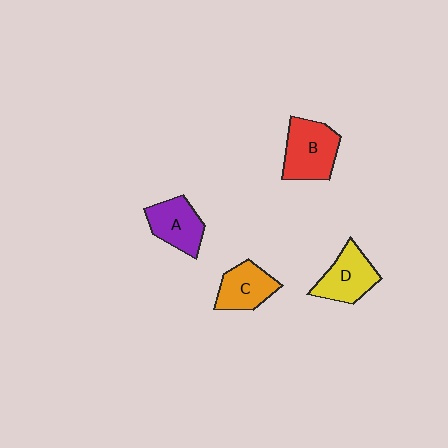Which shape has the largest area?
Shape B (red).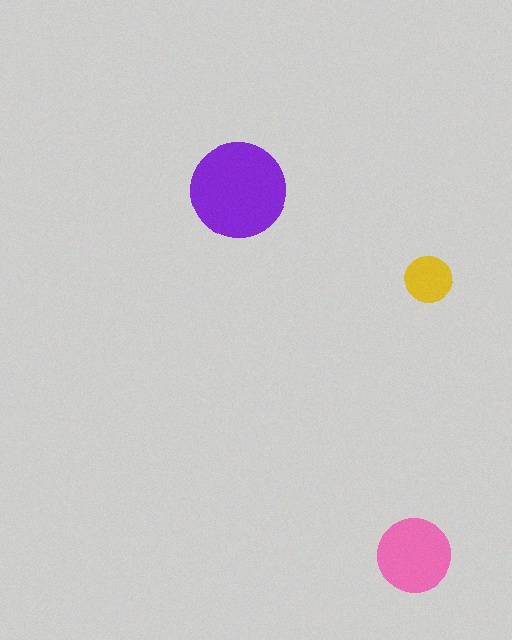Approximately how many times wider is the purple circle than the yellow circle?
About 2 times wider.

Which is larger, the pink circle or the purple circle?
The purple one.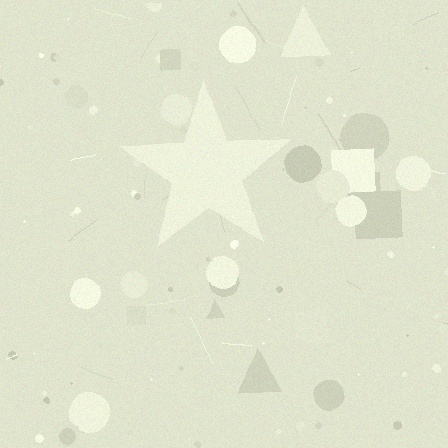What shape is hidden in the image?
A star is hidden in the image.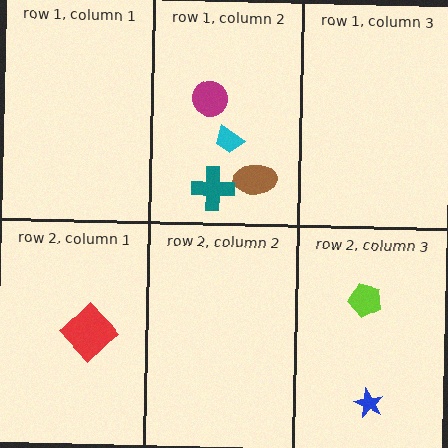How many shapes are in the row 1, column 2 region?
4.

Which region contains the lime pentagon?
The row 2, column 3 region.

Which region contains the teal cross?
The row 1, column 2 region.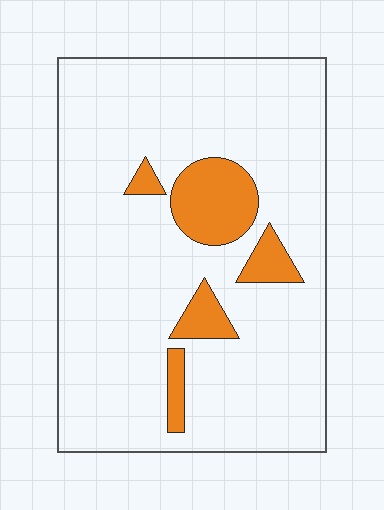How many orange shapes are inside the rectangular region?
5.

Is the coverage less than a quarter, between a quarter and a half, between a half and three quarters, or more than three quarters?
Less than a quarter.